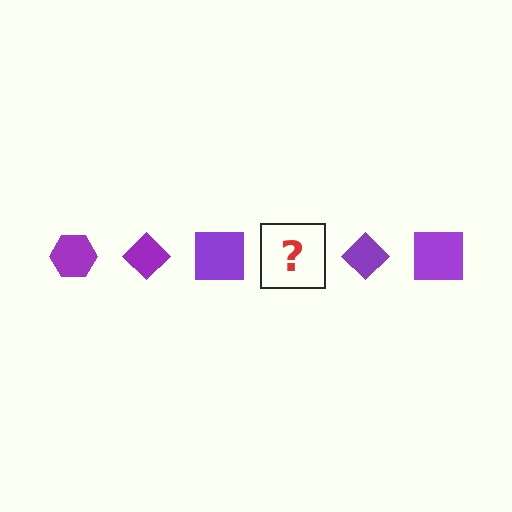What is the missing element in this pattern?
The missing element is a purple hexagon.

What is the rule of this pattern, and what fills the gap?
The rule is that the pattern cycles through hexagon, diamond, square shapes in purple. The gap should be filled with a purple hexagon.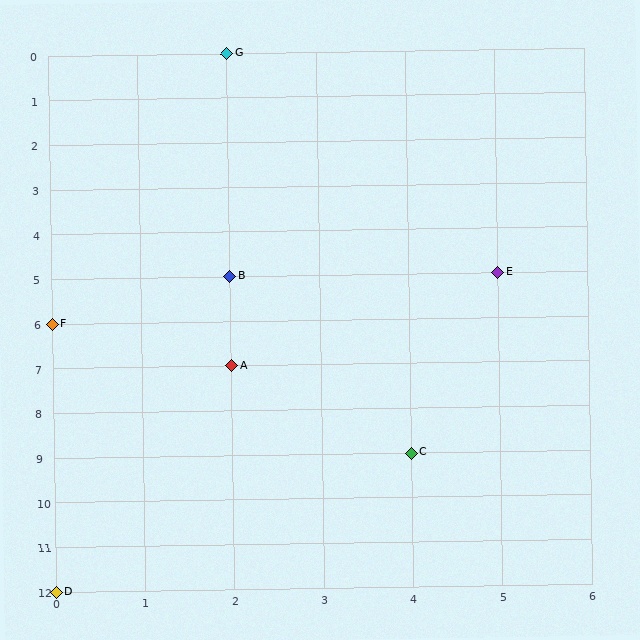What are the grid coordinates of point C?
Point C is at grid coordinates (4, 9).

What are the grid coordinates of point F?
Point F is at grid coordinates (0, 6).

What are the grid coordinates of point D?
Point D is at grid coordinates (0, 12).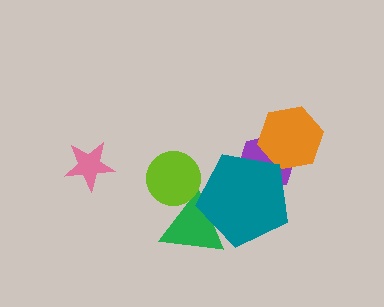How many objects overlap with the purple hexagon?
2 objects overlap with the purple hexagon.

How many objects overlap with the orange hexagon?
1 object overlaps with the orange hexagon.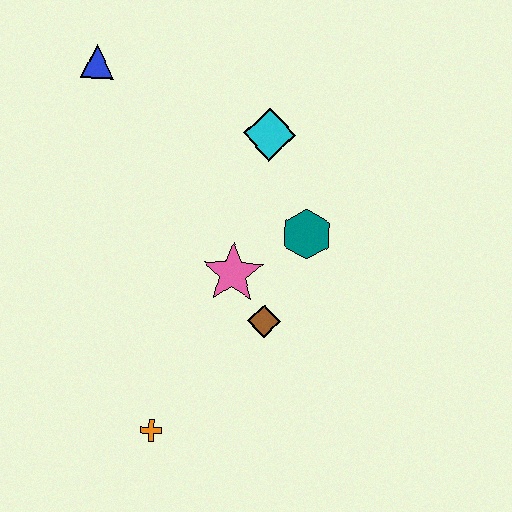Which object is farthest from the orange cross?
The blue triangle is farthest from the orange cross.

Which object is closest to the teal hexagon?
The pink star is closest to the teal hexagon.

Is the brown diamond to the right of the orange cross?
Yes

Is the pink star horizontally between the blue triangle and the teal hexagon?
Yes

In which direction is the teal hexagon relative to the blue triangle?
The teal hexagon is to the right of the blue triangle.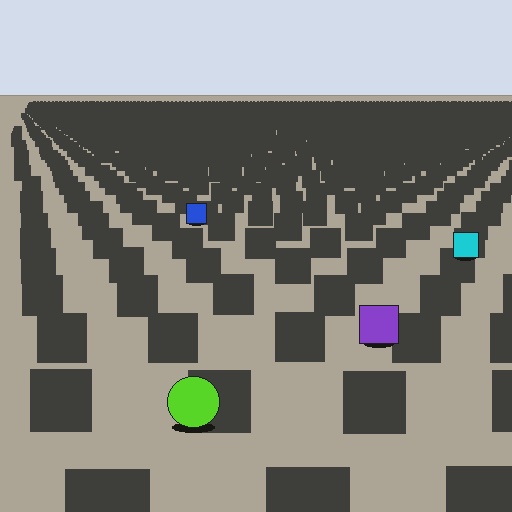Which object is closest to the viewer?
The lime circle is closest. The texture marks near it are larger and more spread out.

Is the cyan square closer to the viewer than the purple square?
No. The purple square is closer — you can tell from the texture gradient: the ground texture is coarser near it.